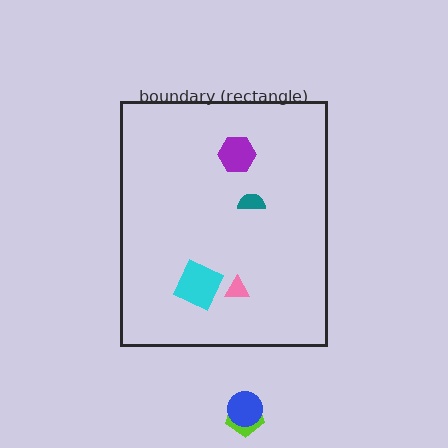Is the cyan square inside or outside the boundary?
Inside.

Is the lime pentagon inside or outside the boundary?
Outside.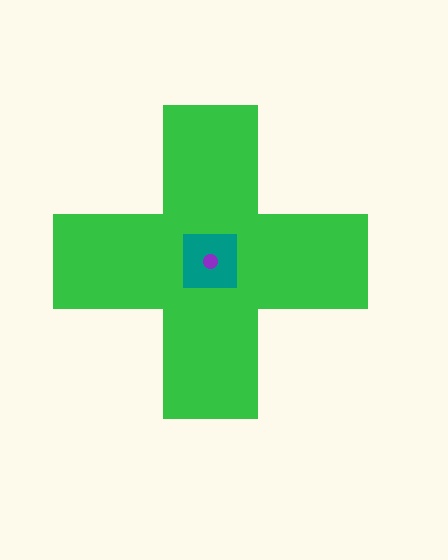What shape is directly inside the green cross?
The teal square.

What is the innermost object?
The purple circle.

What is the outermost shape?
The green cross.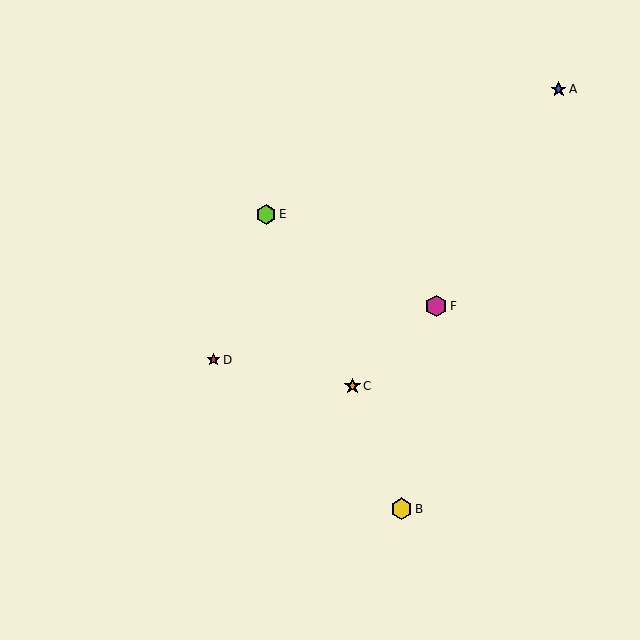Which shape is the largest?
The yellow hexagon (labeled B) is the largest.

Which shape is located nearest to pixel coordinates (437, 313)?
The magenta hexagon (labeled F) at (436, 306) is nearest to that location.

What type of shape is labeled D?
Shape D is a magenta star.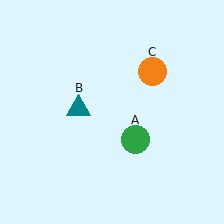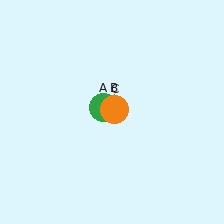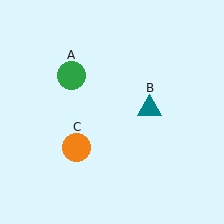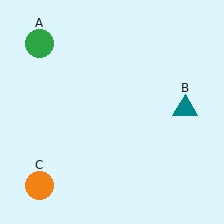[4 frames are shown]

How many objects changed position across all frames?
3 objects changed position: green circle (object A), teal triangle (object B), orange circle (object C).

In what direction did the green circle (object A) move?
The green circle (object A) moved up and to the left.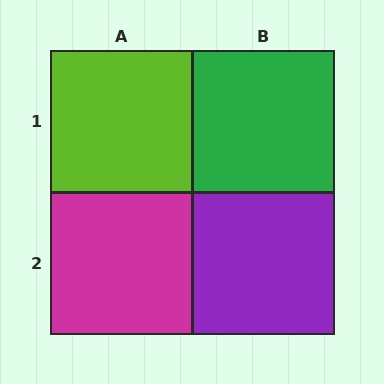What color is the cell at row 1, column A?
Lime.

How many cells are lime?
1 cell is lime.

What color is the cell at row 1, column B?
Green.